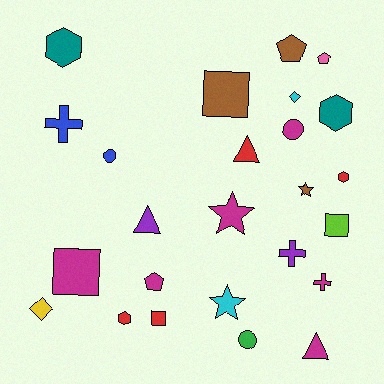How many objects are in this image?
There are 25 objects.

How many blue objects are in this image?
There are 2 blue objects.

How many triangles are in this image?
There are 3 triangles.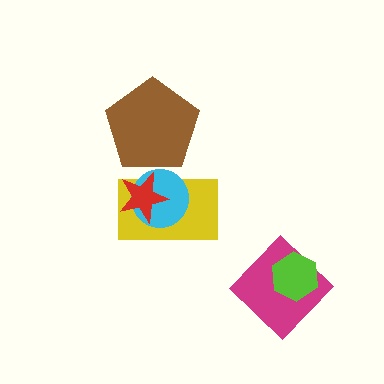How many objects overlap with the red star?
2 objects overlap with the red star.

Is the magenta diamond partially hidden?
Yes, it is partially covered by another shape.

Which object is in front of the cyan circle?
The red star is in front of the cyan circle.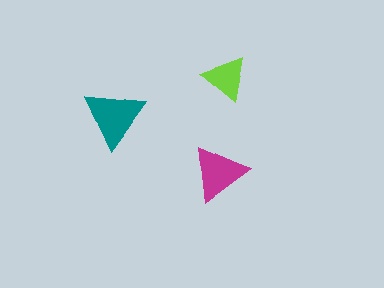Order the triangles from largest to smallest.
the teal one, the magenta one, the lime one.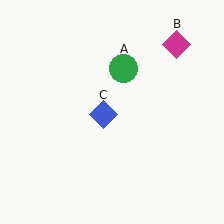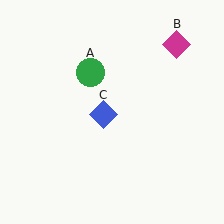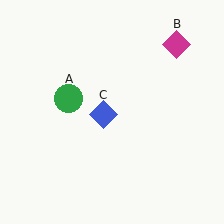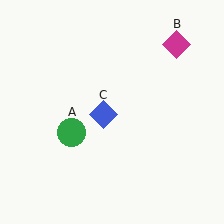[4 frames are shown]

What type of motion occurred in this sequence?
The green circle (object A) rotated counterclockwise around the center of the scene.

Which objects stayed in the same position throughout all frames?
Magenta diamond (object B) and blue diamond (object C) remained stationary.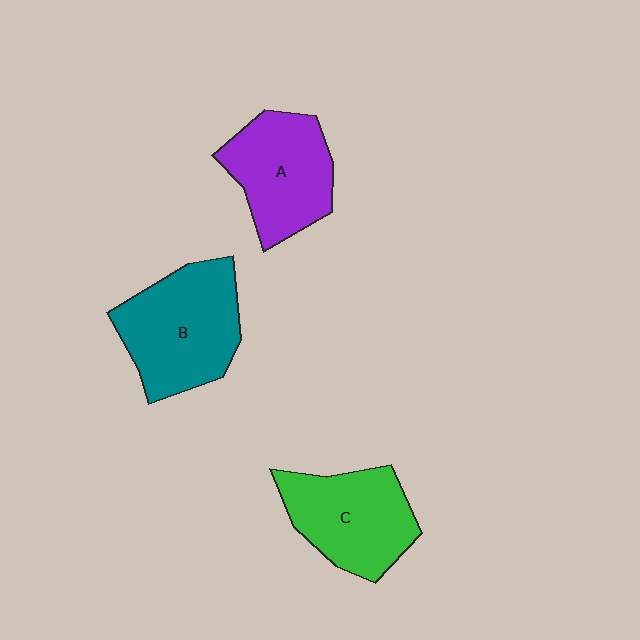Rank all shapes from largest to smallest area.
From largest to smallest: B (teal), C (green), A (purple).